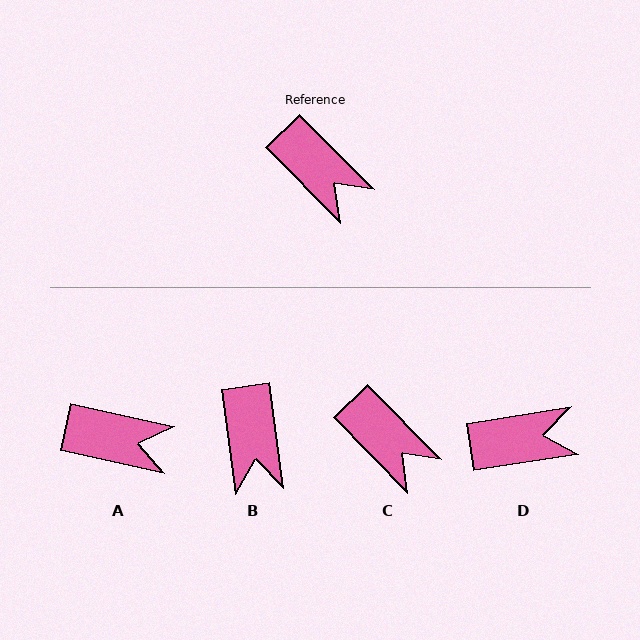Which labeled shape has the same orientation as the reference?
C.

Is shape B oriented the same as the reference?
No, it is off by about 37 degrees.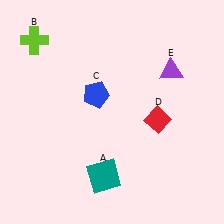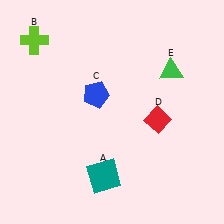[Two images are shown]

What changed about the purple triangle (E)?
In Image 1, E is purple. In Image 2, it changed to green.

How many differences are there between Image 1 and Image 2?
There is 1 difference between the two images.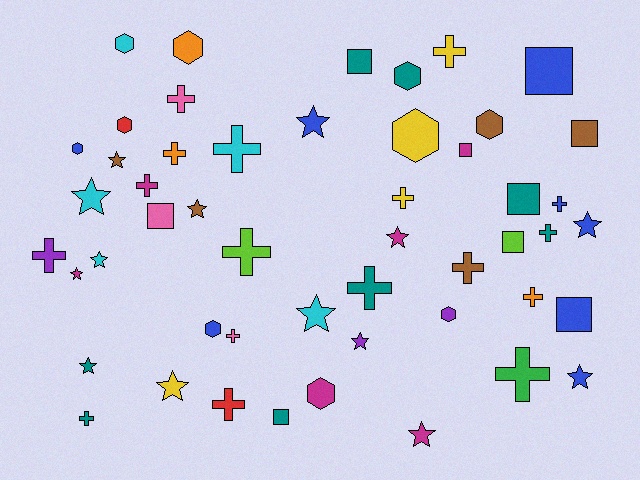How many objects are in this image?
There are 50 objects.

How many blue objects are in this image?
There are 8 blue objects.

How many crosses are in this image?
There are 17 crosses.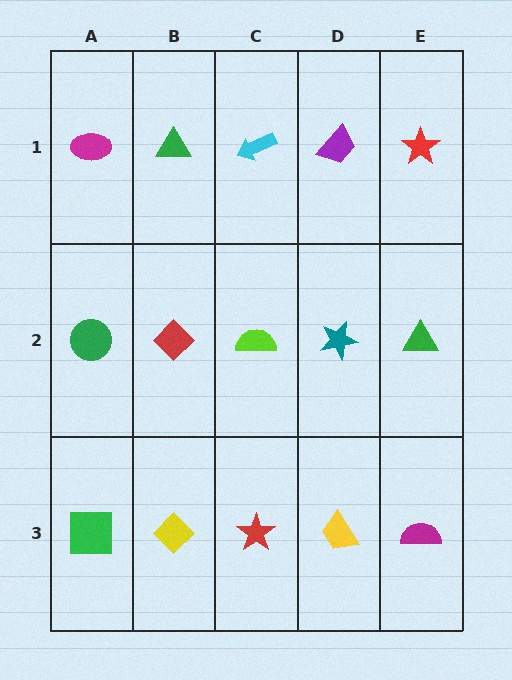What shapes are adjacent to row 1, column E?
A green triangle (row 2, column E), a purple trapezoid (row 1, column D).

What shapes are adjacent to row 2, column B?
A green triangle (row 1, column B), a yellow diamond (row 3, column B), a green circle (row 2, column A), a lime semicircle (row 2, column C).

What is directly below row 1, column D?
A teal star.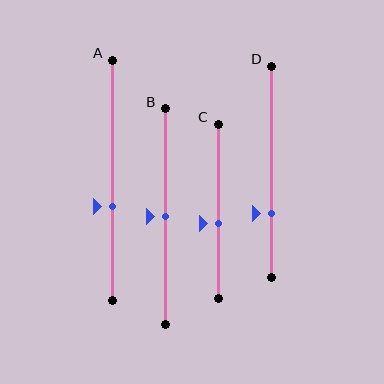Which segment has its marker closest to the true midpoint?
Segment B has its marker closest to the true midpoint.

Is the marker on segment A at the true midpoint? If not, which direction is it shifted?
No, the marker on segment A is shifted downward by about 11% of the segment length.